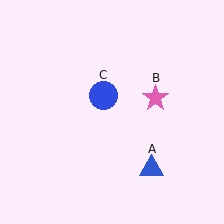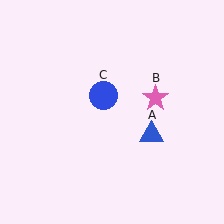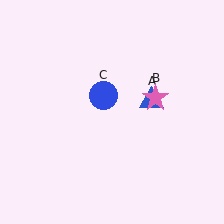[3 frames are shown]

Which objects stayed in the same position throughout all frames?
Pink star (object B) and blue circle (object C) remained stationary.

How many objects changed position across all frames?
1 object changed position: blue triangle (object A).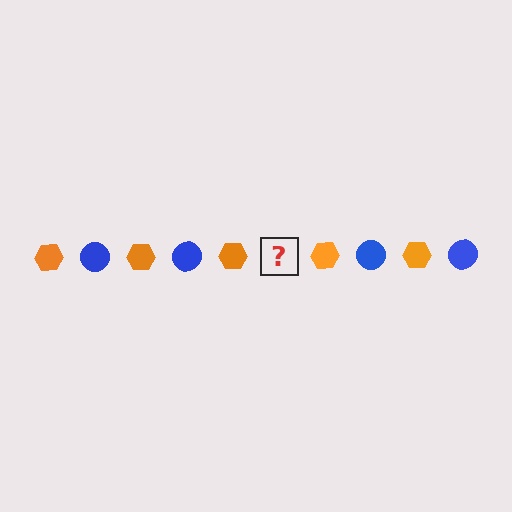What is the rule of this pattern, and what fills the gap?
The rule is that the pattern alternates between orange hexagon and blue circle. The gap should be filled with a blue circle.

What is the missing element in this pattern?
The missing element is a blue circle.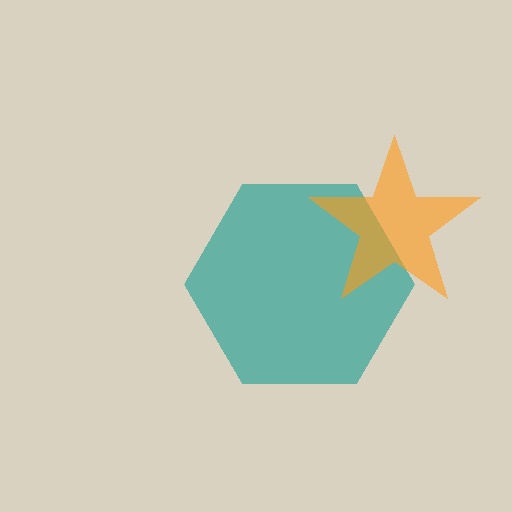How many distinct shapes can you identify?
There are 2 distinct shapes: a teal hexagon, an orange star.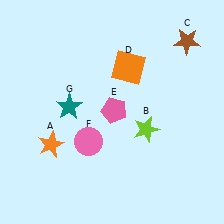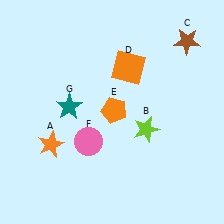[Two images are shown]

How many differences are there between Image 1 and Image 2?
There is 1 difference between the two images.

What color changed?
The pentagon (E) changed from pink in Image 1 to orange in Image 2.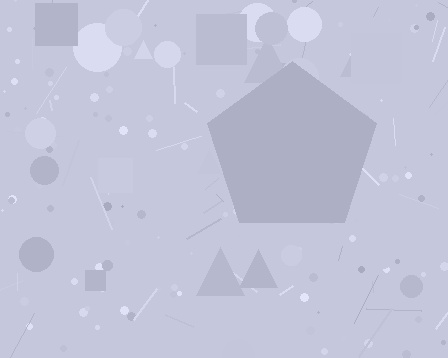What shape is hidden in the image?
A pentagon is hidden in the image.